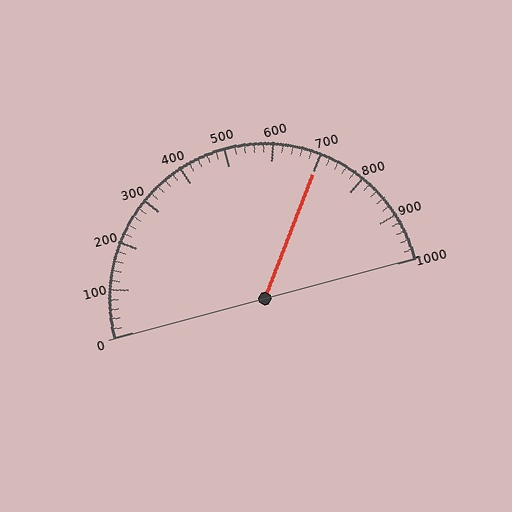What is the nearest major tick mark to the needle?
The nearest major tick mark is 700.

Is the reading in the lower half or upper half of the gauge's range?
The reading is in the upper half of the range (0 to 1000).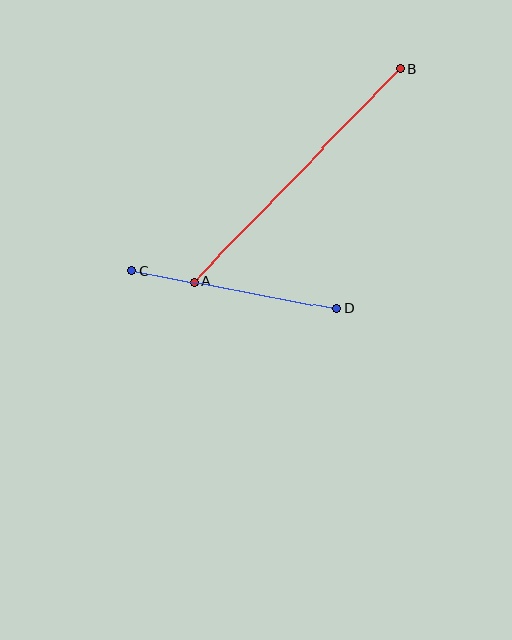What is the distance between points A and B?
The distance is approximately 297 pixels.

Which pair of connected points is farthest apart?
Points A and B are farthest apart.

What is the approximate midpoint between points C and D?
The midpoint is at approximately (234, 290) pixels.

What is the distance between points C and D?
The distance is approximately 209 pixels.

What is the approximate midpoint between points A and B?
The midpoint is at approximately (297, 175) pixels.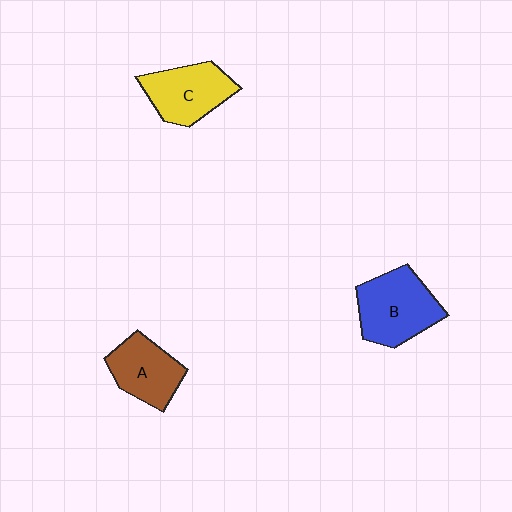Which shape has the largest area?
Shape B (blue).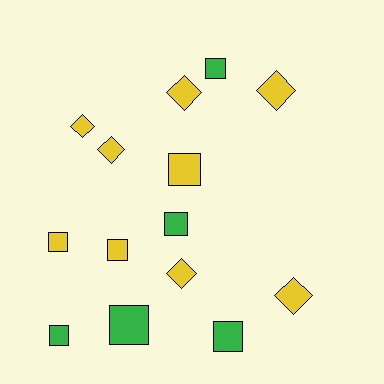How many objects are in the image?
There are 14 objects.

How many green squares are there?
There are 5 green squares.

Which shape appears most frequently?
Square, with 8 objects.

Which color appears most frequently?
Yellow, with 9 objects.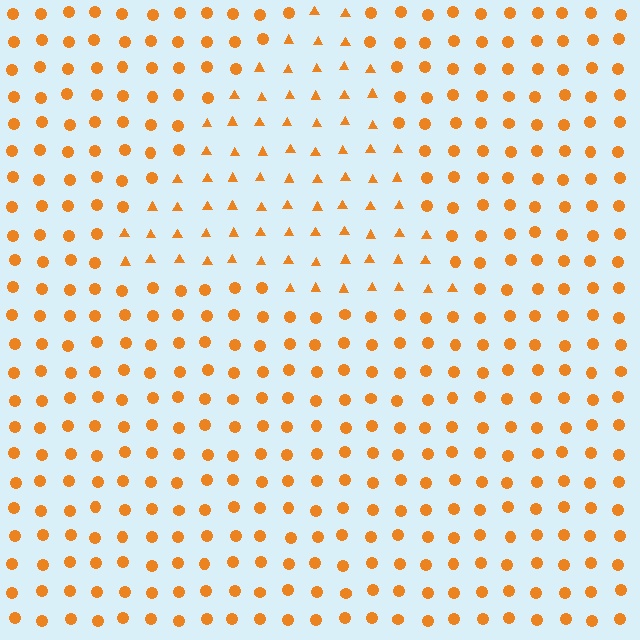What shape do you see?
I see a triangle.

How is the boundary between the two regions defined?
The boundary is defined by a change in element shape: triangles inside vs. circles outside. All elements share the same color and spacing.